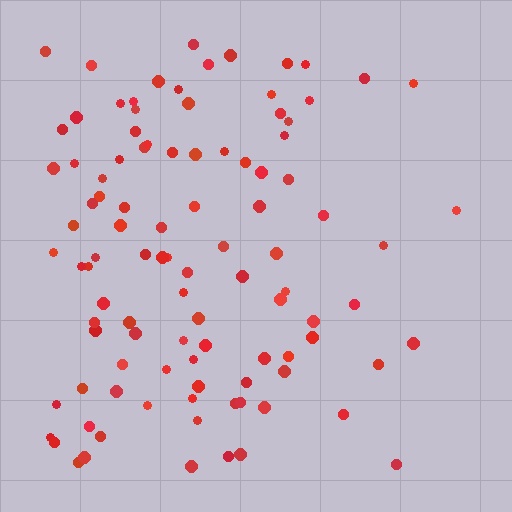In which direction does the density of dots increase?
From right to left, with the left side densest.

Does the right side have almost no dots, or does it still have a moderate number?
Still a moderate number, just noticeably fewer than the left.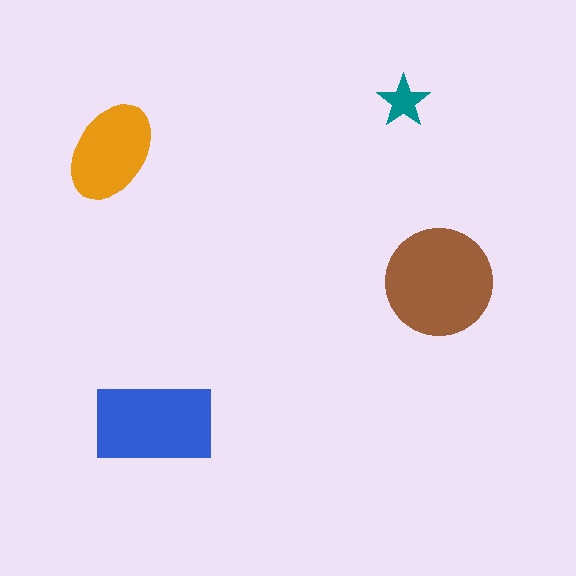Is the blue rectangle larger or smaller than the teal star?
Larger.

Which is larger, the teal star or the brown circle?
The brown circle.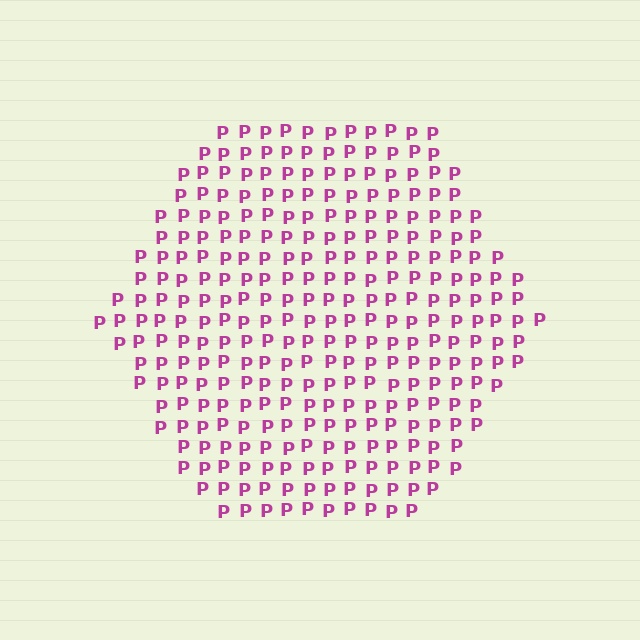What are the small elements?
The small elements are letter P's.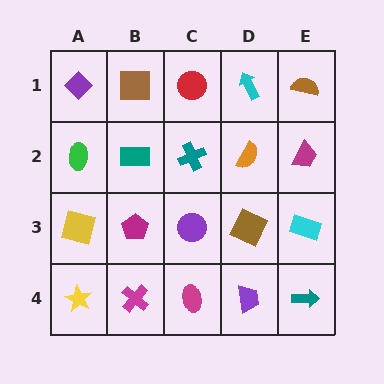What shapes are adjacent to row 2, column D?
A cyan arrow (row 1, column D), a brown square (row 3, column D), a teal cross (row 2, column C), a magenta trapezoid (row 2, column E).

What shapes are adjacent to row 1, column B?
A teal rectangle (row 2, column B), a purple diamond (row 1, column A), a red circle (row 1, column C).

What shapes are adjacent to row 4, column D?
A brown square (row 3, column D), a magenta ellipse (row 4, column C), a teal arrow (row 4, column E).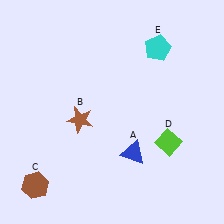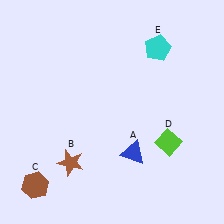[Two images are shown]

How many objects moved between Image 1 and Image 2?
1 object moved between the two images.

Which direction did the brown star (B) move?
The brown star (B) moved down.